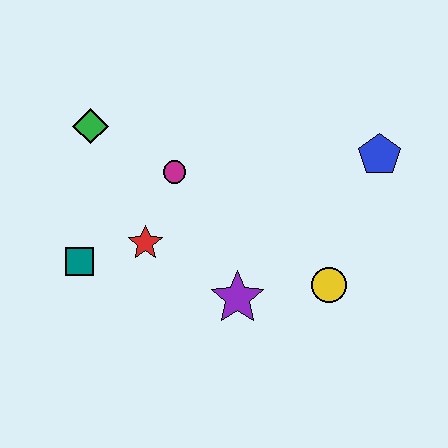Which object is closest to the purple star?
The yellow circle is closest to the purple star.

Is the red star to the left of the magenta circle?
Yes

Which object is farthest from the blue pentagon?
The teal square is farthest from the blue pentagon.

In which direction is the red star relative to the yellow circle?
The red star is to the left of the yellow circle.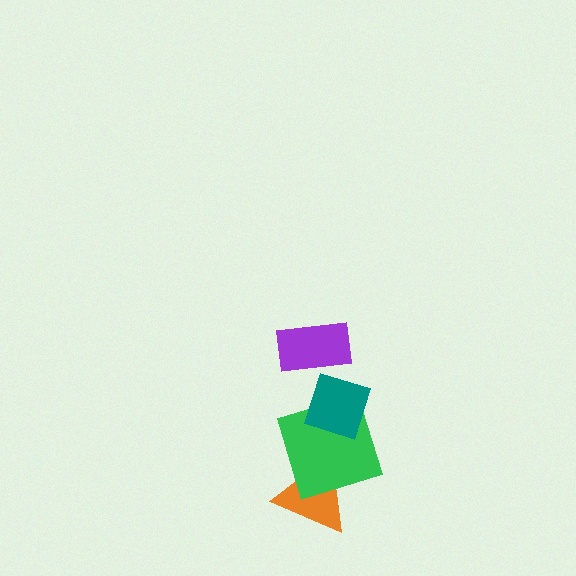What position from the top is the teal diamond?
The teal diamond is 2nd from the top.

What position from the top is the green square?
The green square is 3rd from the top.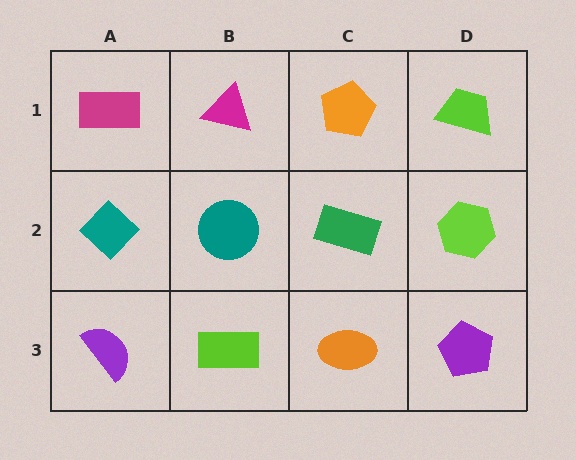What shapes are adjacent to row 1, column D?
A lime hexagon (row 2, column D), an orange pentagon (row 1, column C).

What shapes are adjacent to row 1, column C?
A green rectangle (row 2, column C), a magenta triangle (row 1, column B), a lime trapezoid (row 1, column D).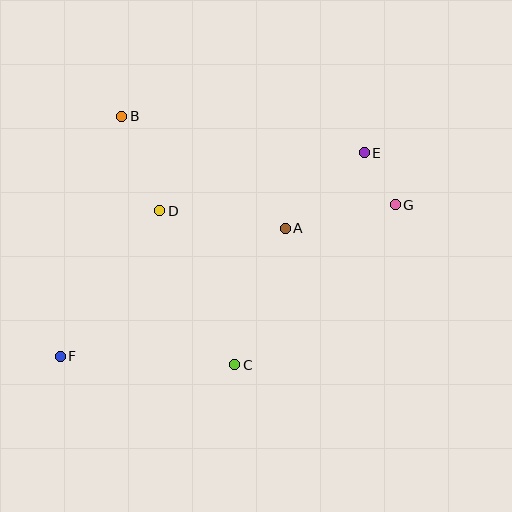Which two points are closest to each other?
Points E and G are closest to each other.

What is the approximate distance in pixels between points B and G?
The distance between B and G is approximately 287 pixels.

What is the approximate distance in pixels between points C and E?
The distance between C and E is approximately 248 pixels.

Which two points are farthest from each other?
Points F and G are farthest from each other.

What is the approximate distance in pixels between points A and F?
The distance between A and F is approximately 259 pixels.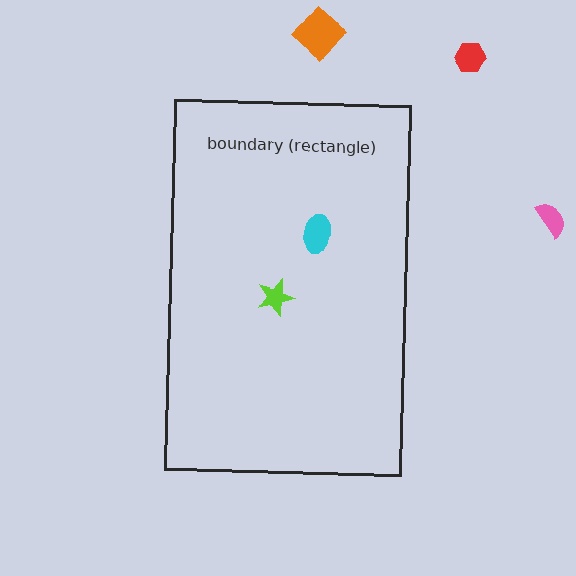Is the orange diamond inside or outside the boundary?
Outside.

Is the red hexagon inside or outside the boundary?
Outside.